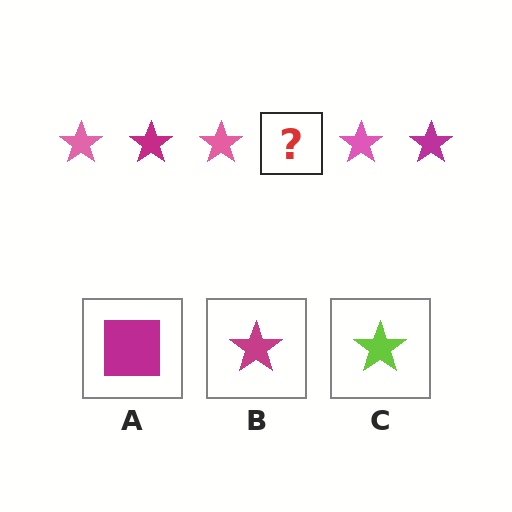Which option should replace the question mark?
Option B.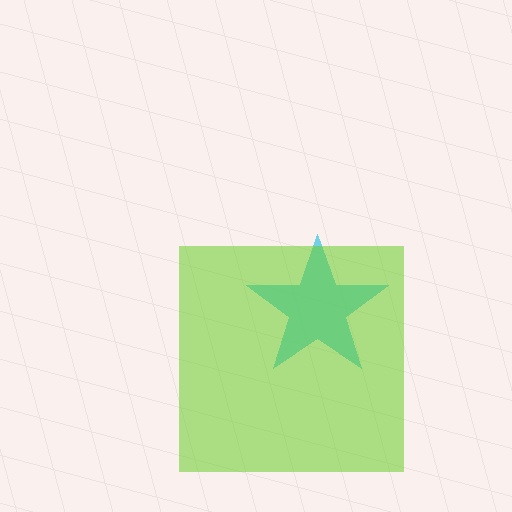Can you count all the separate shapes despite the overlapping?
Yes, there are 2 separate shapes.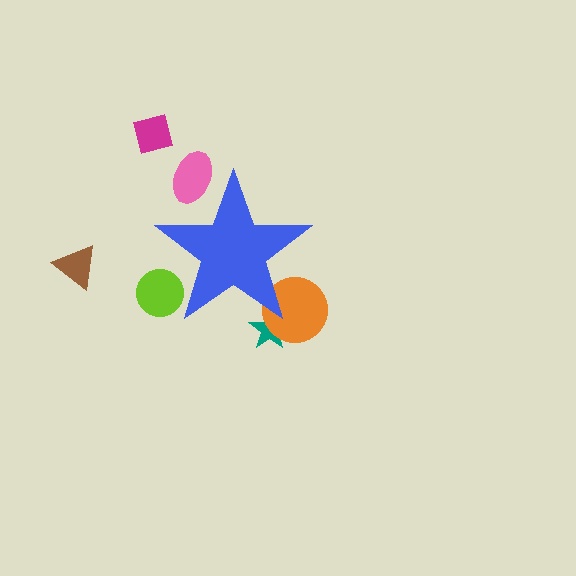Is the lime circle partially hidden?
Yes, the lime circle is partially hidden behind the blue star.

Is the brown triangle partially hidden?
No, the brown triangle is fully visible.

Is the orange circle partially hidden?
Yes, the orange circle is partially hidden behind the blue star.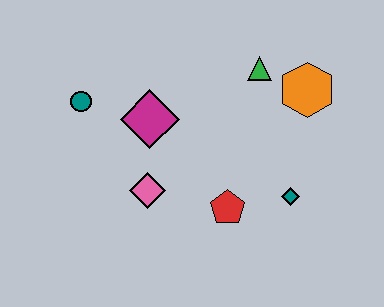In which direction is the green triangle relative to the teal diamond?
The green triangle is above the teal diamond.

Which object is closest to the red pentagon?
The teal diamond is closest to the red pentagon.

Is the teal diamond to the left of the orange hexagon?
Yes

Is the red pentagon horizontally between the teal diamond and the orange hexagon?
No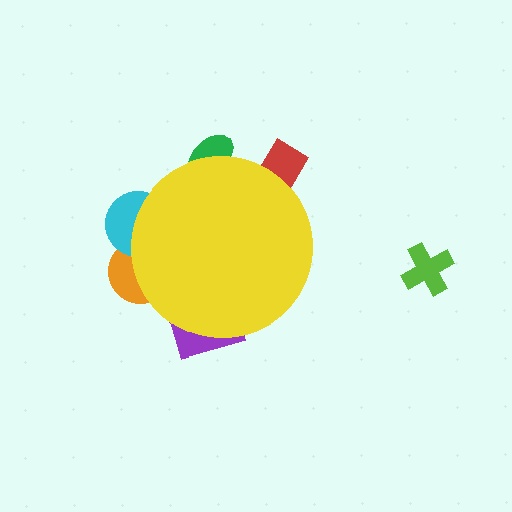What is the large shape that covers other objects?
A yellow circle.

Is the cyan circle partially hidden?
Yes, the cyan circle is partially hidden behind the yellow circle.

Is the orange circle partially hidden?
Yes, the orange circle is partially hidden behind the yellow circle.